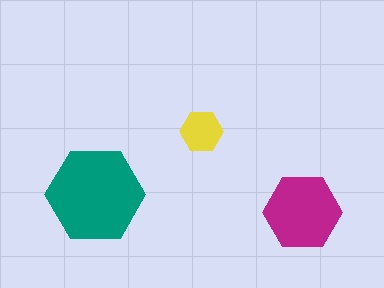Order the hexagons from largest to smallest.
the teal one, the magenta one, the yellow one.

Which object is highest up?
The yellow hexagon is topmost.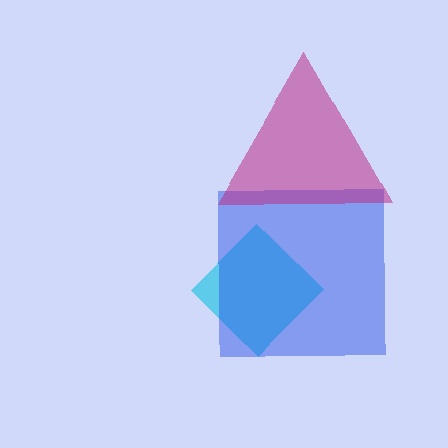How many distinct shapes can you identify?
There are 3 distinct shapes: a cyan diamond, a blue square, a magenta triangle.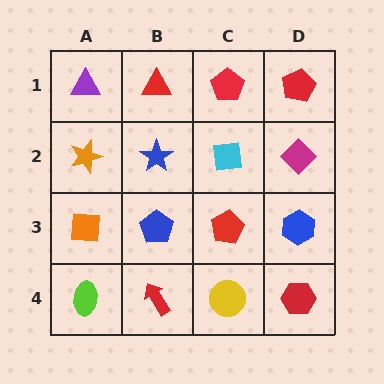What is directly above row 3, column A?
An orange star.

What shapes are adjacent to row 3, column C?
A cyan square (row 2, column C), a yellow circle (row 4, column C), a blue pentagon (row 3, column B), a blue hexagon (row 3, column D).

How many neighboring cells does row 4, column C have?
3.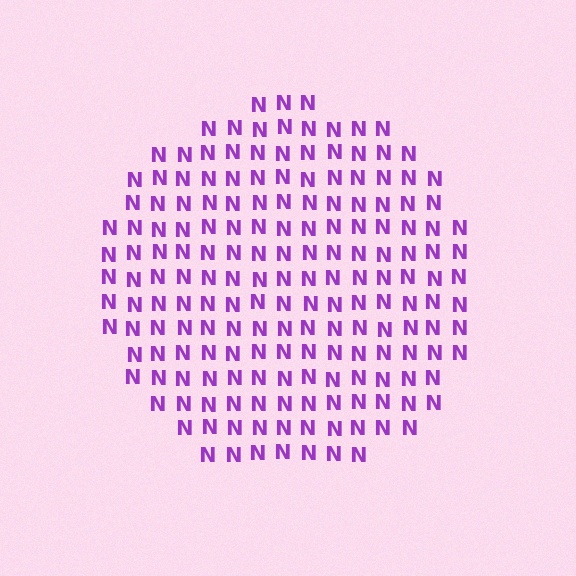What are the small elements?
The small elements are letter N's.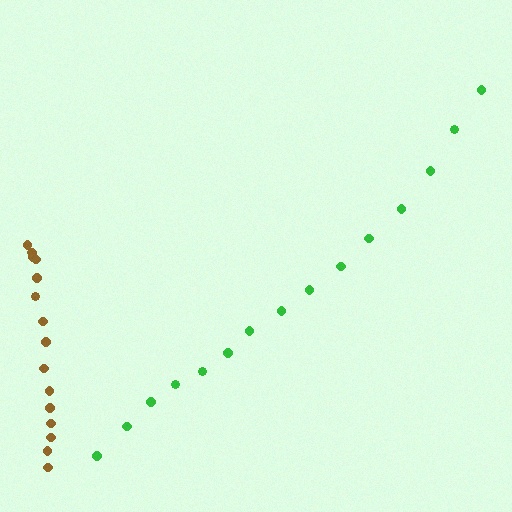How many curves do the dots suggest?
There are 2 distinct paths.